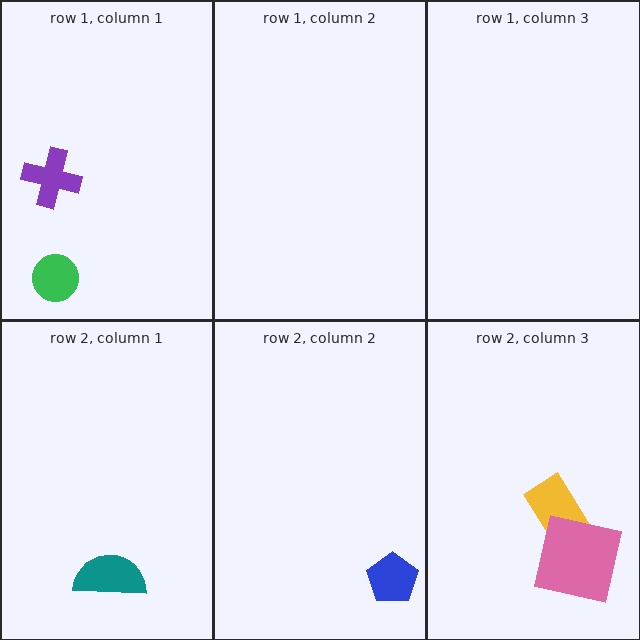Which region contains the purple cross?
The row 1, column 1 region.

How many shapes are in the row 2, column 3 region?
2.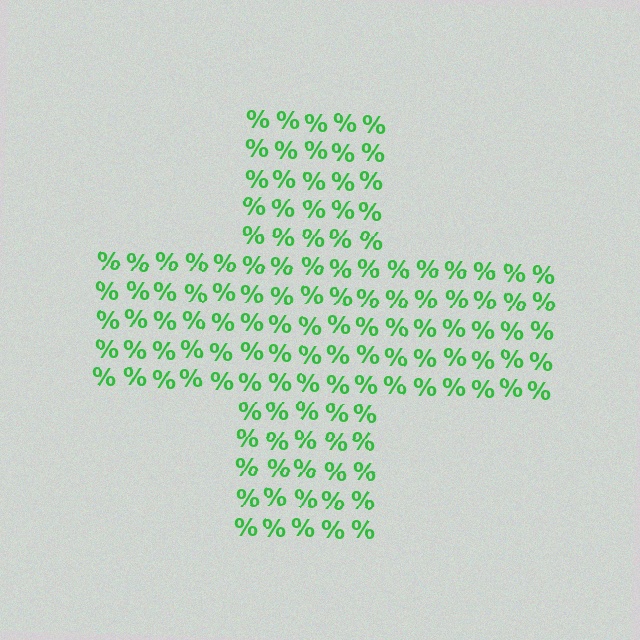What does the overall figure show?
The overall figure shows a cross.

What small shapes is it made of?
It is made of small percent signs.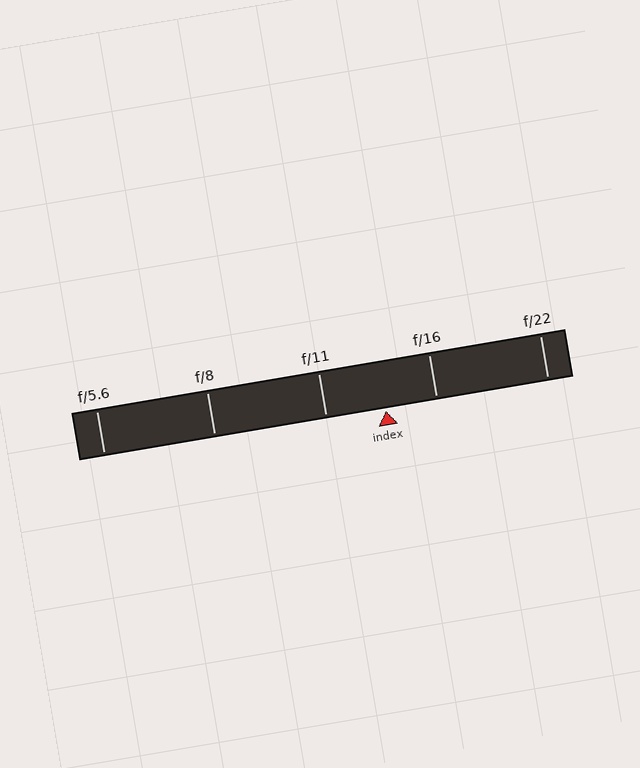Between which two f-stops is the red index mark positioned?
The index mark is between f/11 and f/16.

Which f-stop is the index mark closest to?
The index mark is closest to f/16.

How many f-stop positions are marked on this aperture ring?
There are 5 f-stop positions marked.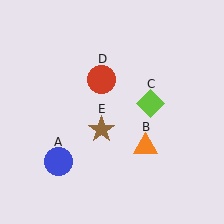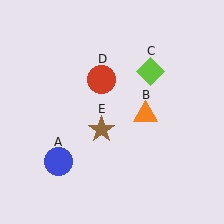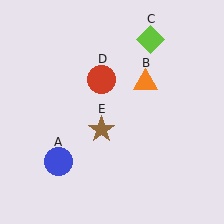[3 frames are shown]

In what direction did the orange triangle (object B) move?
The orange triangle (object B) moved up.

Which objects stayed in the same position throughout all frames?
Blue circle (object A) and red circle (object D) and brown star (object E) remained stationary.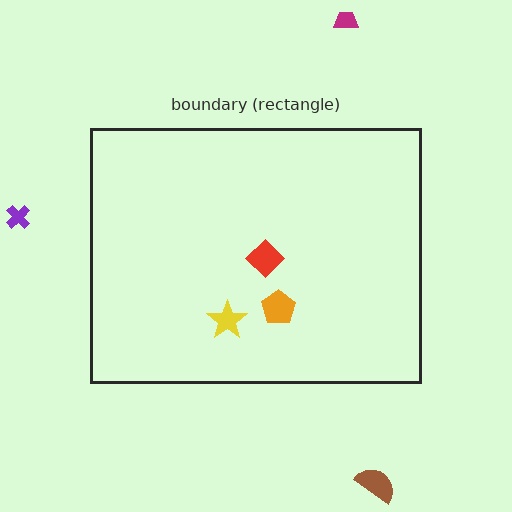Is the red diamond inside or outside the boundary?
Inside.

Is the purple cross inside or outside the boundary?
Outside.